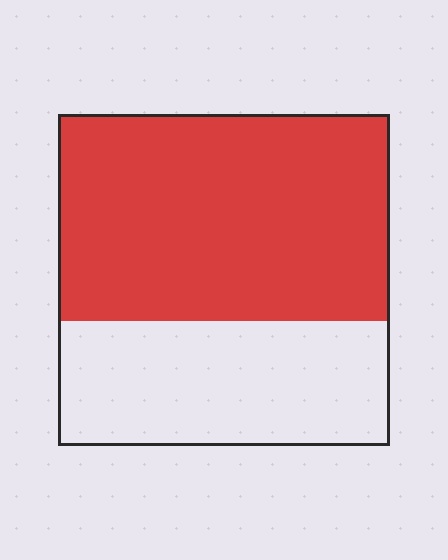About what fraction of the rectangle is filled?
About five eighths (5/8).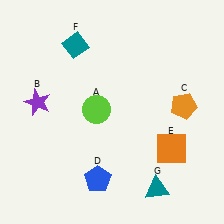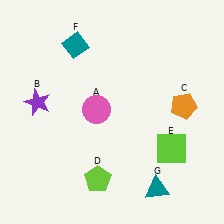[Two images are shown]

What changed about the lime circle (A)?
In Image 1, A is lime. In Image 2, it changed to pink.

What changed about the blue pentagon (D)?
In Image 1, D is blue. In Image 2, it changed to lime.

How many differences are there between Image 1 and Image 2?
There are 3 differences between the two images.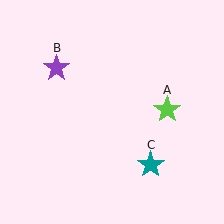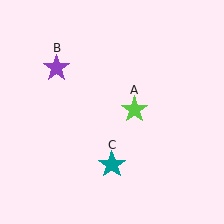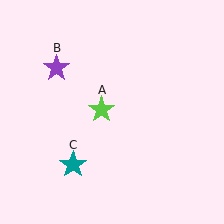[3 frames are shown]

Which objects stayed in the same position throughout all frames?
Purple star (object B) remained stationary.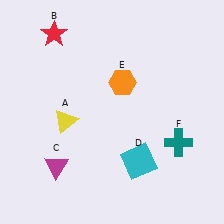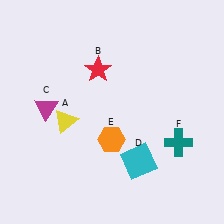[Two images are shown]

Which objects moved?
The objects that moved are: the red star (B), the magenta triangle (C), the orange hexagon (E).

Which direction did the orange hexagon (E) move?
The orange hexagon (E) moved down.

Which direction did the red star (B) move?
The red star (B) moved right.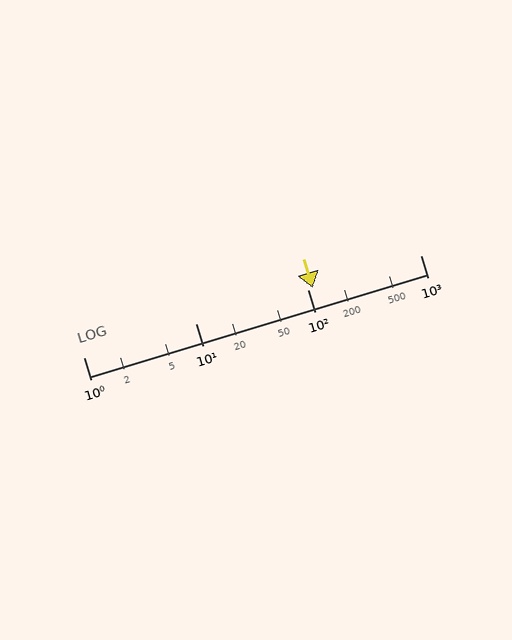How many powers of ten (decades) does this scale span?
The scale spans 3 decades, from 1 to 1000.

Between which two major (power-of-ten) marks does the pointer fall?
The pointer is between 100 and 1000.